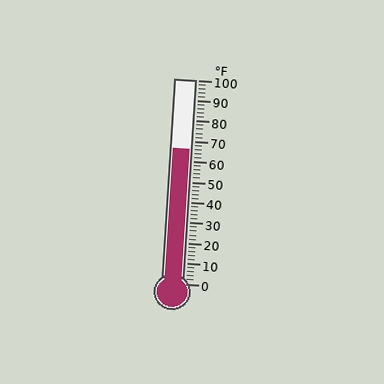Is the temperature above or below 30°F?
The temperature is above 30°F.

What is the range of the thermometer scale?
The thermometer scale ranges from 0°F to 100°F.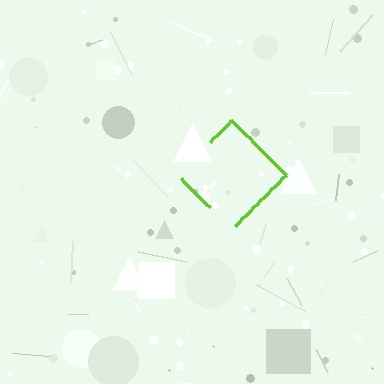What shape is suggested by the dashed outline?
The dashed outline suggests a diamond.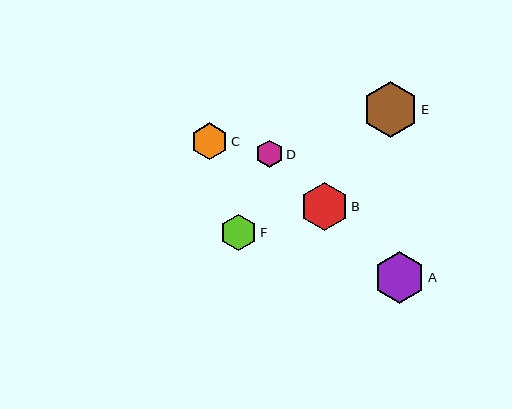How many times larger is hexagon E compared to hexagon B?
Hexagon E is approximately 1.2 times the size of hexagon B.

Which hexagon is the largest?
Hexagon E is the largest with a size of approximately 56 pixels.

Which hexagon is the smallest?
Hexagon D is the smallest with a size of approximately 27 pixels.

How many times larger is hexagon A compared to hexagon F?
Hexagon A is approximately 1.4 times the size of hexagon F.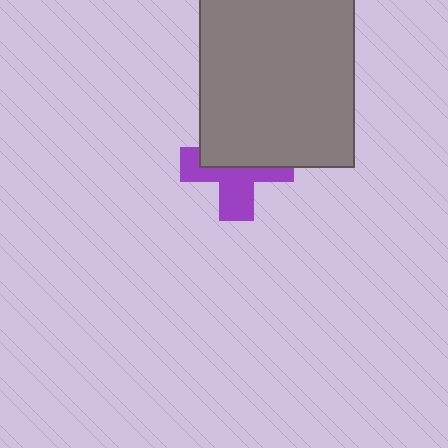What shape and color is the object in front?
The object in front is a gray rectangle.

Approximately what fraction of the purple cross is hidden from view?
Roughly 49% of the purple cross is hidden behind the gray rectangle.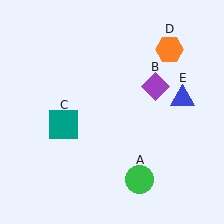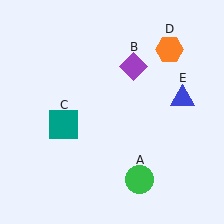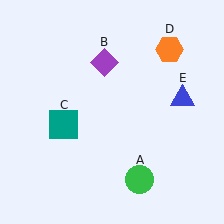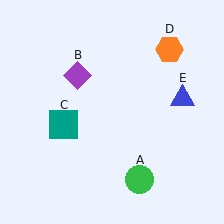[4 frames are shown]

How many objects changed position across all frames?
1 object changed position: purple diamond (object B).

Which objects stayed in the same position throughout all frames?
Green circle (object A) and teal square (object C) and orange hexagon (object D) and blue triangle (object E) remained stationary.